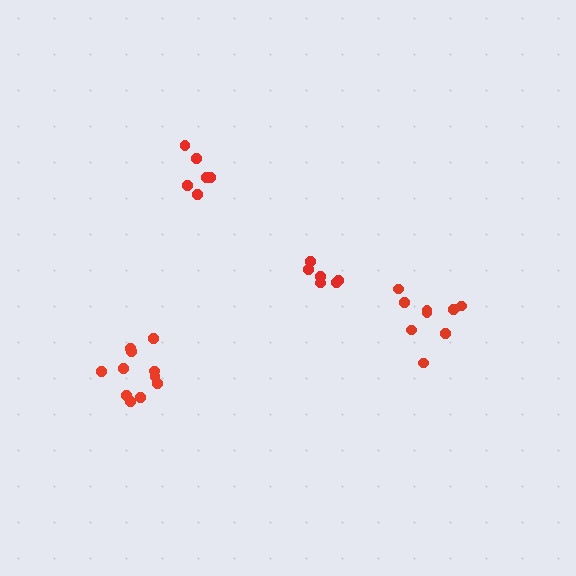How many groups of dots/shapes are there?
There are 4 groups.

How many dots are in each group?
Group 1: 6 dots, Group 2: 6 dots, Group 3: 9 dots, Group 4: 11 dots (32 total).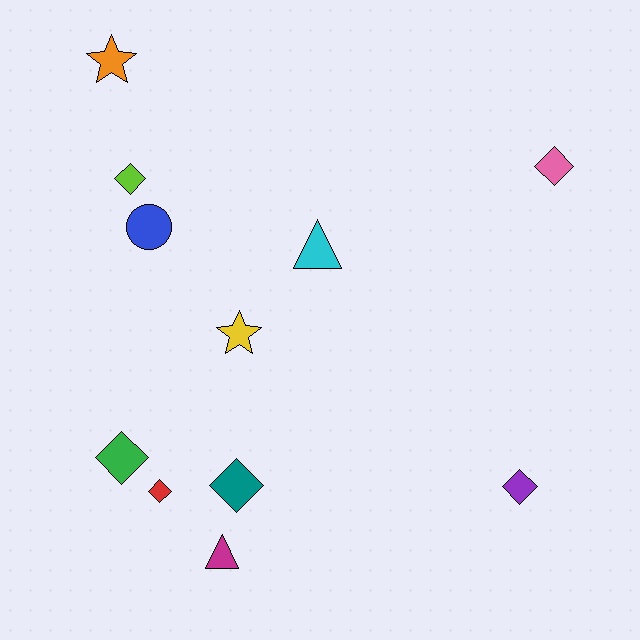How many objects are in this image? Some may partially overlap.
There are 11 objects.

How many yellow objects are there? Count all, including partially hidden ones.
There is 1 yellow object.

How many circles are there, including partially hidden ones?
There is 1 circle.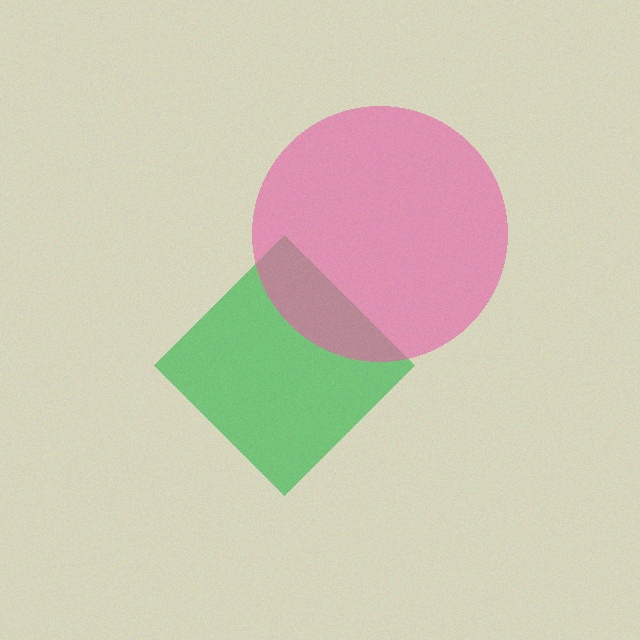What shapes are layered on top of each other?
The layered shapes are: a green diamond, a pink circle.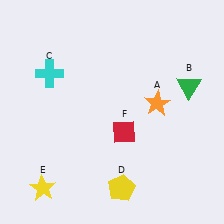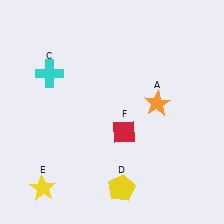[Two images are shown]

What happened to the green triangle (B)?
The green triangle (B) was removed in Image 2. It was in the top-right area of Image 1.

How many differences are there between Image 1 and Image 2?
There is 1 difference between the two images.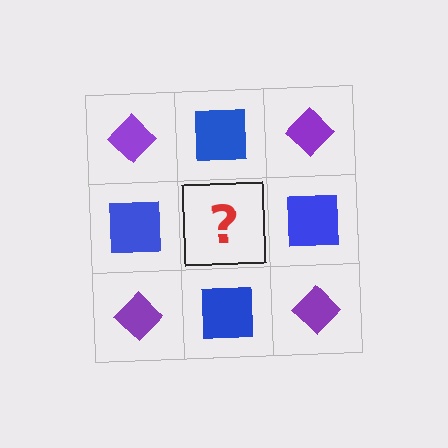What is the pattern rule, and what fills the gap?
The rule is that it alternates purple diamond and blue square in a checkerboard pattern. The gap should be filled with a purple diamond.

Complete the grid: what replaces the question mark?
The question mark should be replaced with a purple diamond.